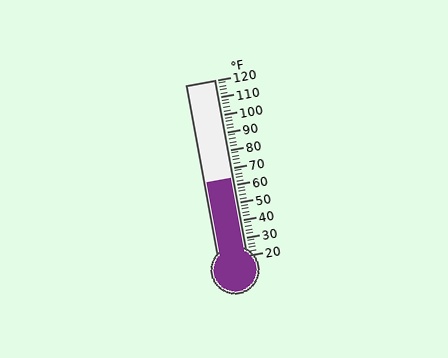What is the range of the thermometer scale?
The thermometer scale ranges from 20°F to 120°F.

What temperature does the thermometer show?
The thermometer shows approximately 64°F.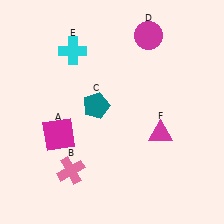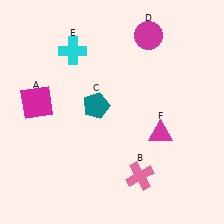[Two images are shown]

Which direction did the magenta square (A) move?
The magenta square (A) moved up.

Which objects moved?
The objects that moved are: the magenta square (A), the pink cross (B).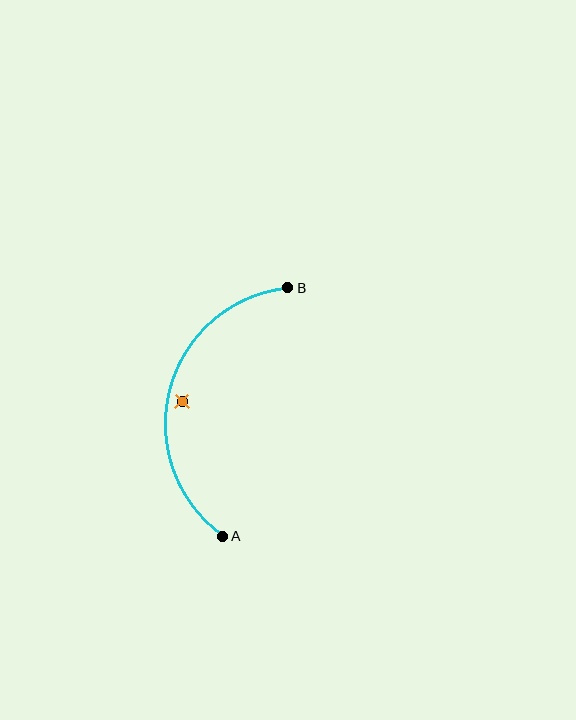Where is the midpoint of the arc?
The arc midpoint is the point on the curve farthest from the straight line joining A and B. It sits to the left of that line.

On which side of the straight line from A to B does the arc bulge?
The arc bulges to the left of the straight line connecting A and B.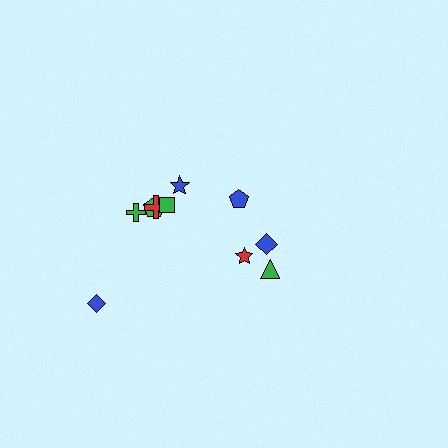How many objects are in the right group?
There are 4 objects.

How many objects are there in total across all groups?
There are 10 objects.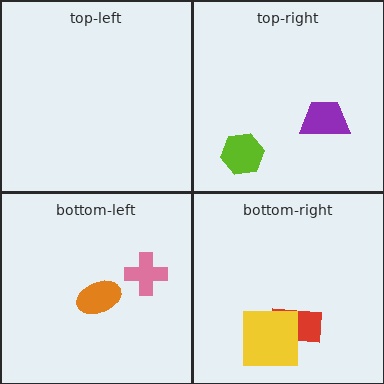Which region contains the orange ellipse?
The bottom-left region.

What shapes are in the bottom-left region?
The pink cross, the orange ellipse.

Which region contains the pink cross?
The bottom-left region.